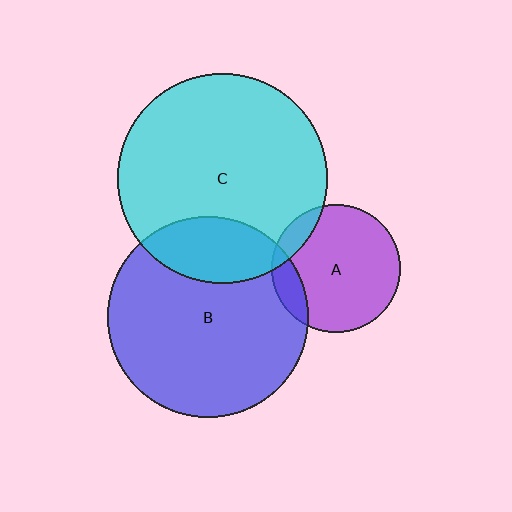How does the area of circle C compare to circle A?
Approximately 2.7 times.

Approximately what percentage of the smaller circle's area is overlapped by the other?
Approximately 10%.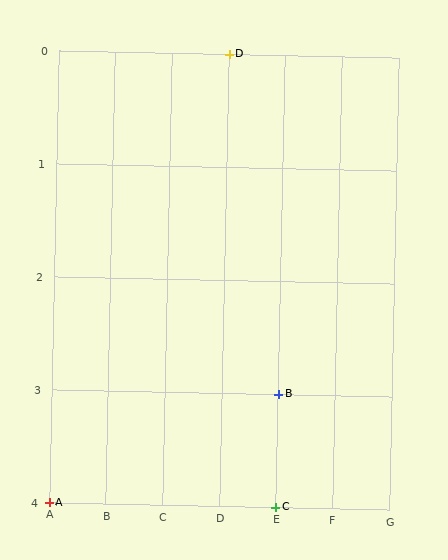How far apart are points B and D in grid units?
Points B and D are 1 column and 3 rows apart (about 3.2 grid units diagonally).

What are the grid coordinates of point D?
Point D is at grid coordinates (D, 0).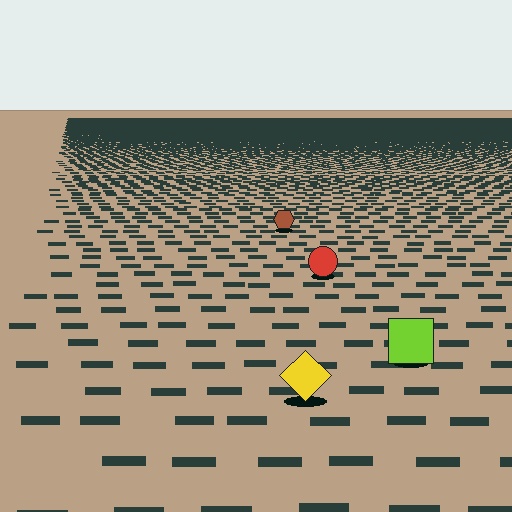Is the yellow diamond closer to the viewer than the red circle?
Yes. The yellow diamond is closer — you can tell from the texture gradient: the ground texture is coarser near it.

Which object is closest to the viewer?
The yellow diamond is closest. The texture marks near it are larger and more spread out.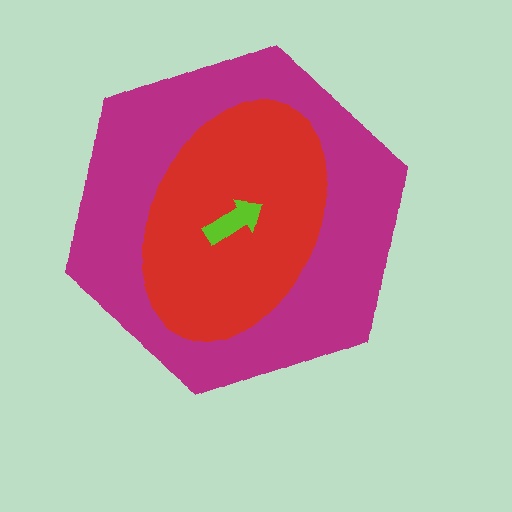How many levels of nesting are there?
3.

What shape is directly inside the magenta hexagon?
The red ellipse.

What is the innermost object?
The lime arrow.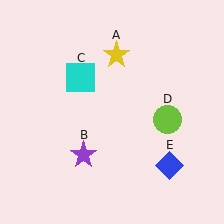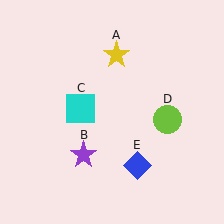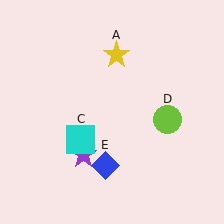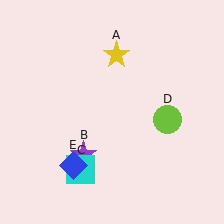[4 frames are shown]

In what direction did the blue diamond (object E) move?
The blue diamond (object E) moved left.